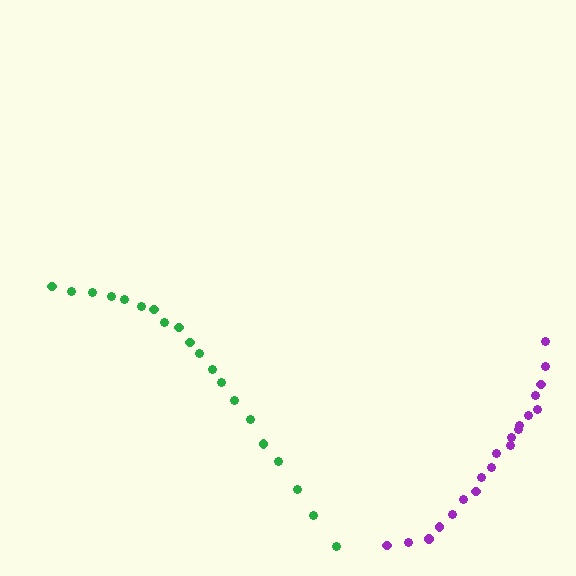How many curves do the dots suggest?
There are 2 distinct paths.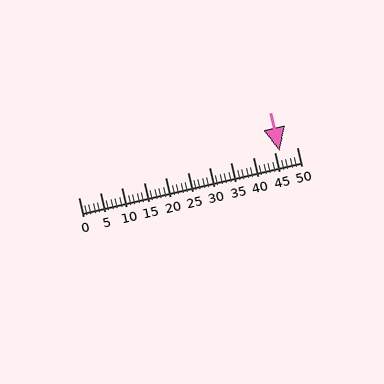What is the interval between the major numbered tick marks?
The major tick marks are spaced 5 units apart.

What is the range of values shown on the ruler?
The ruler shows values from 0 to 50.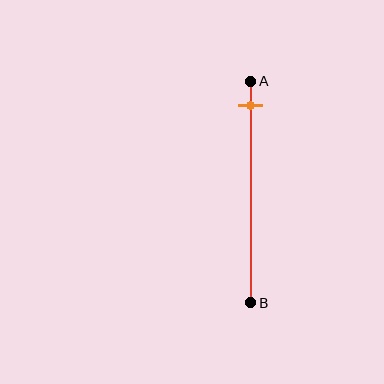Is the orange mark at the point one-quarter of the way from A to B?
No, the mark is at about 10% from A, not at the 25% one-quarter point.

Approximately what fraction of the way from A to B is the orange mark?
The orange mark is approximately 10% of the way from A to B.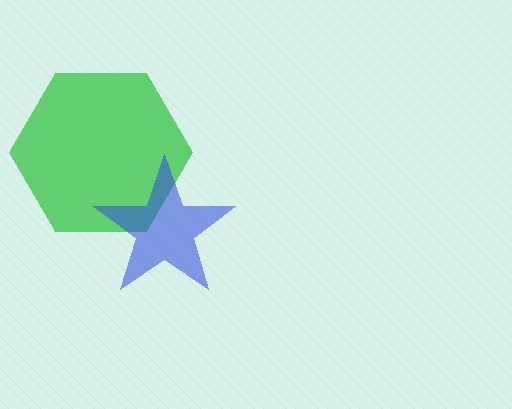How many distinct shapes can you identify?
There are 2 distinct shapes: a green hexagon, a blue star.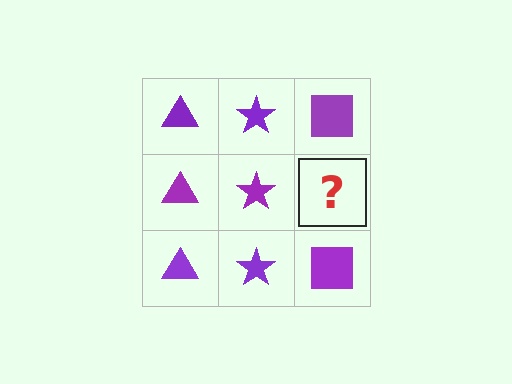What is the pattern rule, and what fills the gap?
The rule is that each column has a consistent shape. The gap should be filled with a purple square.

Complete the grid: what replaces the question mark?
The question mark should be replaced with a purple square.